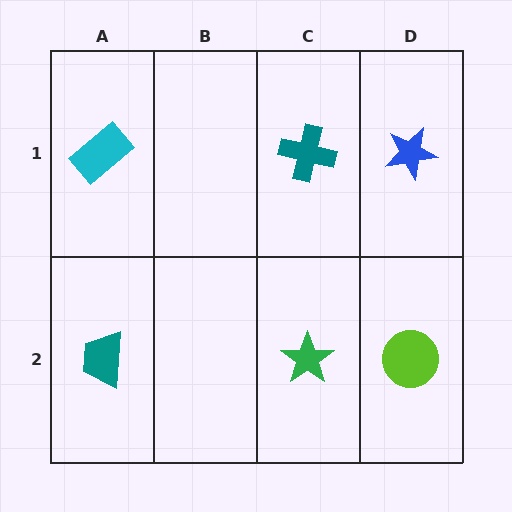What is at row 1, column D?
A blue star.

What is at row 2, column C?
A green star.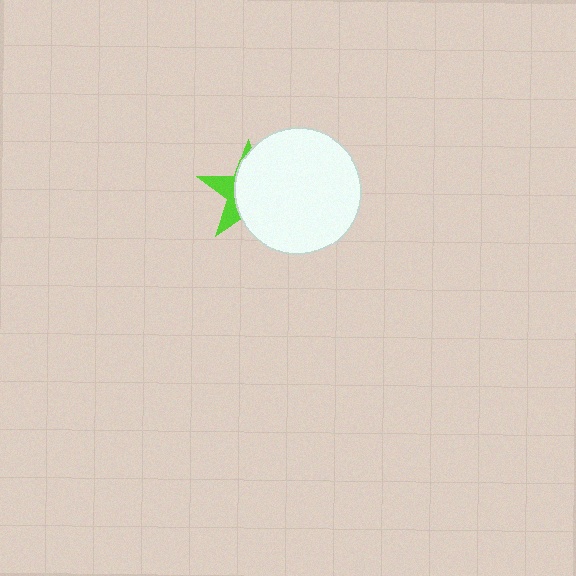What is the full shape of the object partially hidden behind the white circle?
The partially hidden object is a lime star.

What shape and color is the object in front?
The object in front is a white circle.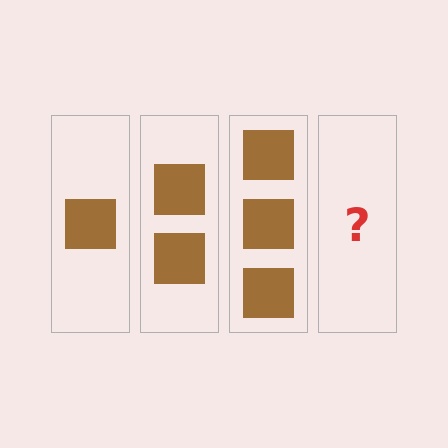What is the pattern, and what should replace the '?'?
The pattern is that each step adds one more square. The '?' should be 4 squares.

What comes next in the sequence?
The next element should be 4 squares.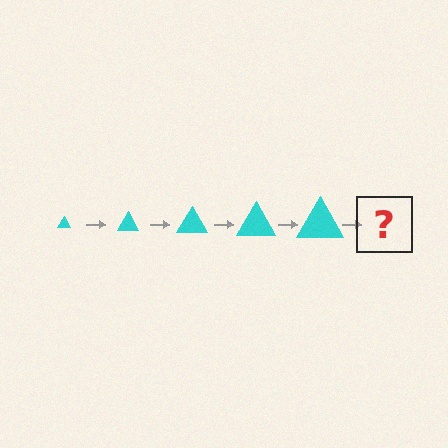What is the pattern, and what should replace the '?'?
The pattern is that the triangle gets progressively larger each step. The '?' should be a cyan triangle, larger than the previous one.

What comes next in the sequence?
The next element should be a cyan triangle, larger than the previous one.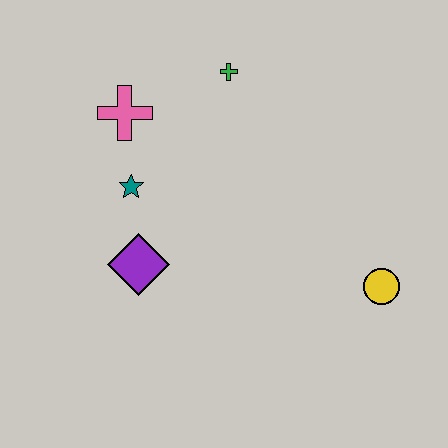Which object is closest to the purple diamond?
The teal star is closest to the purple diamond.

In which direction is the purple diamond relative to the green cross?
The purple diamond is below the green cross.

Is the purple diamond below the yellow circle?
No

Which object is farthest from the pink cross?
The yellow circle is farthest from the pink cross.